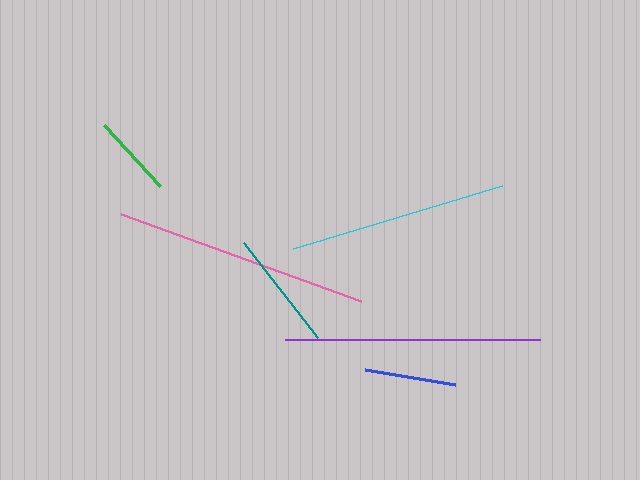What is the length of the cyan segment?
The cyan segment is approximately 218 pixels long.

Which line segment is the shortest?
The green line is the shortest at approximately 83 pixels.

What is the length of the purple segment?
The purple segment is approximately 255 pixels long.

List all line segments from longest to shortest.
From longest to shortest: pink, purple, cyan, teal, blue, green.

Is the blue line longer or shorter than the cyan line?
The cyan line is longer than the blue line.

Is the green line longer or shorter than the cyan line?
The cyan line is longer than the green line.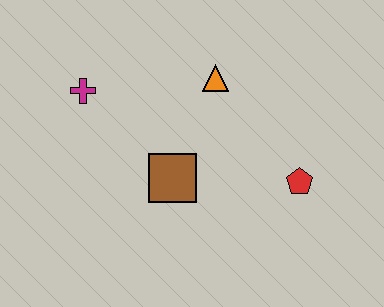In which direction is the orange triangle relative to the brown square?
The orange triangle is above the brown square.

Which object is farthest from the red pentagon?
The magenta cross is farthest from the red pentagon.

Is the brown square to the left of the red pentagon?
Yes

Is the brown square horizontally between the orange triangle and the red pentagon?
No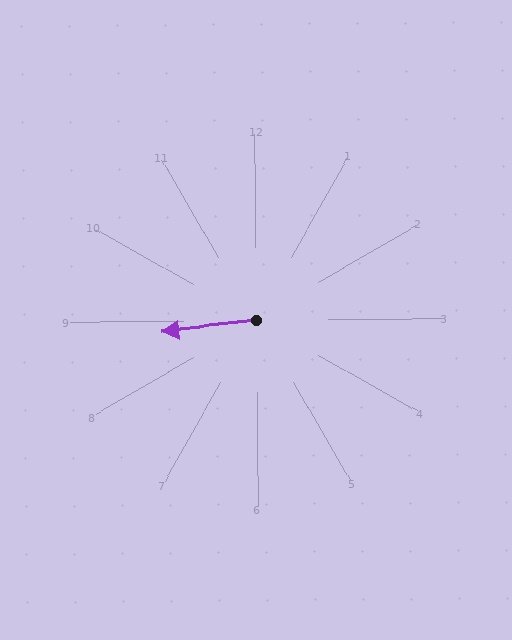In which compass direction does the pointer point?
West.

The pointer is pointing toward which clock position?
Roughly 9 o'clock.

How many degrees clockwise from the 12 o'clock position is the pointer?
Approximately 264 degrees.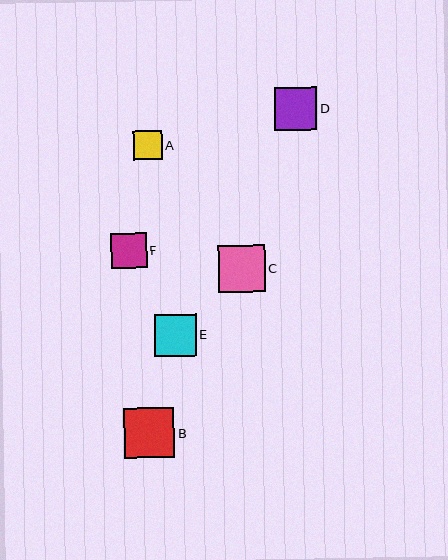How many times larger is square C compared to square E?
Square C is approximately 1.1 times the size of square E.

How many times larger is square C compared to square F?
Square C is approximately 1.3 times the size of square F.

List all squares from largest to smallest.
From largest to smallest: B, C, D, E, F, A.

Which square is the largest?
Square B is the largest with a size of approximately 50 pixels.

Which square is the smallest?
Square A is the smallest with a size of approximately 29 pixels.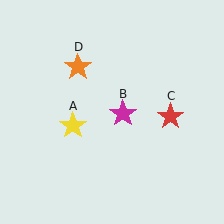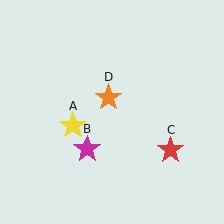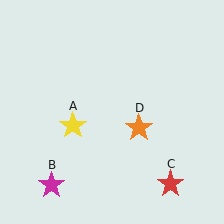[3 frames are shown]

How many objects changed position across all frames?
3 objects changed position: magenta star (object B), red star (object C), orange star (object D).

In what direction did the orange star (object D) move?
The orange star (object D) moved down and to the right.